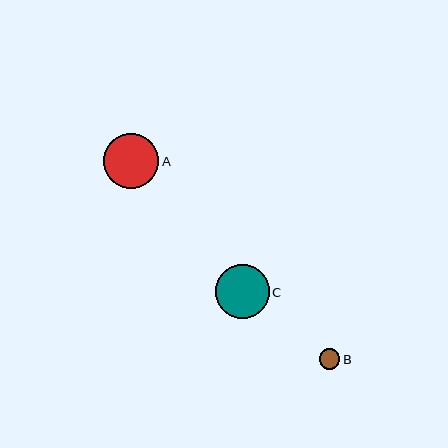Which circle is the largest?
Circle A is the largest with a size of approximately 55 pixels.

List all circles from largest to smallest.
From largest to smallest: A, C, B.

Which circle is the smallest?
Circle B is the smallest with a size of approximately 21 pixels.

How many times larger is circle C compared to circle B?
Circle C is approximately 2.6 times the size of circle B.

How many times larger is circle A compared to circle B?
Circle A is approximately 2.7 times the size of circle B.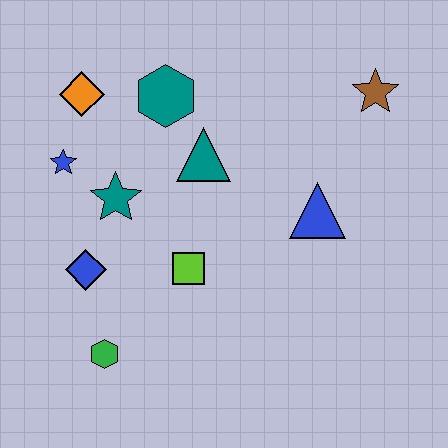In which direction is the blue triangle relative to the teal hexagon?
The blue triangle is to the right of the teal hexagon.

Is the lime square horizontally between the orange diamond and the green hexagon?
No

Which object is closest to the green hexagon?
The blue diamond is closest to the green hexagon.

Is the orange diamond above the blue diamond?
Yes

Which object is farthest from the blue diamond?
The brown star is farthest from the blue diamond.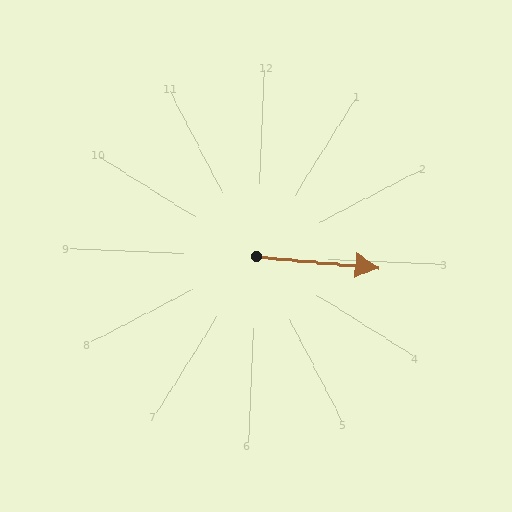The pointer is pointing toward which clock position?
Roughly 3 o'clock.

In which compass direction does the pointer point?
East.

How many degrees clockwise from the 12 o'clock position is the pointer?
Approximately 93 degrees.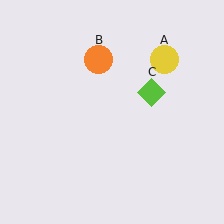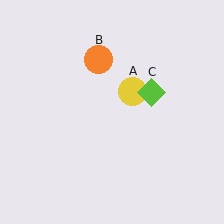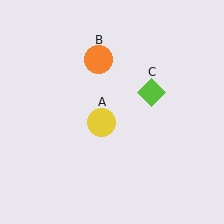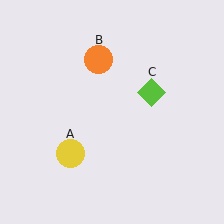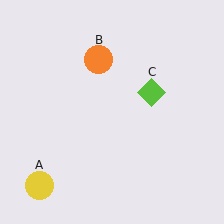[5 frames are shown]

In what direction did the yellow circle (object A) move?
The yellow circle (object A) moved down and to the left.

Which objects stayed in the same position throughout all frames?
Orange circle (object B) and lime diamond (object C) remained stationary.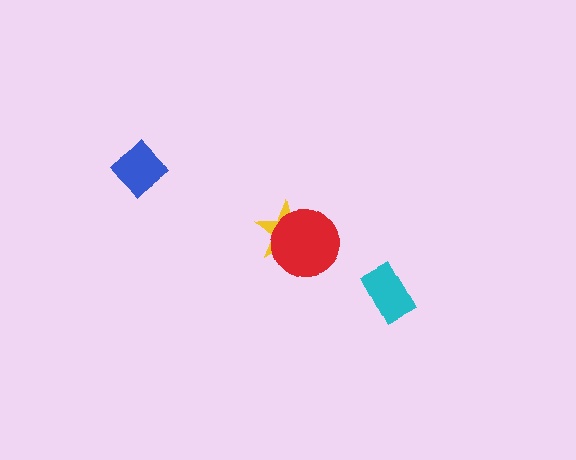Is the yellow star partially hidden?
Yes, it is partially covered by another shape.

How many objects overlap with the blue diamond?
0 objects overlap with the blue diamond.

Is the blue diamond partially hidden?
No, no other shape covers it.